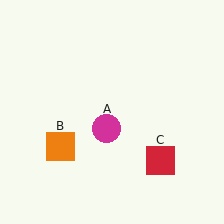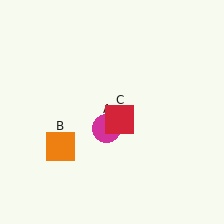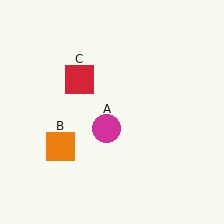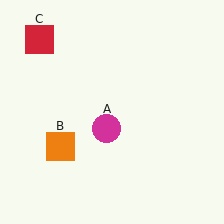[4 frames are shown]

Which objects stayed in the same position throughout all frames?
Magenta circle (object A) and orange square (object B) remained stationary.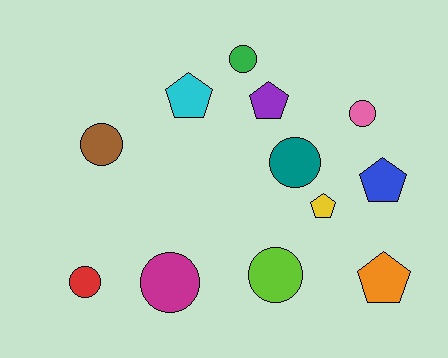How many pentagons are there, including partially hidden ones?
There are 5 pentagons.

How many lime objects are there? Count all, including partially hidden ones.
There is 1 lime object.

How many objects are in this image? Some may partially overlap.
There are 12 objects.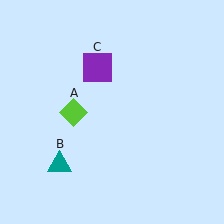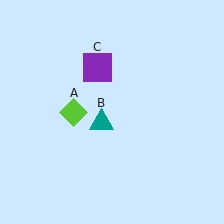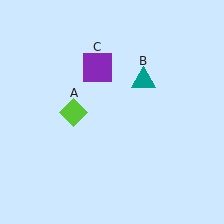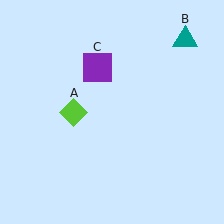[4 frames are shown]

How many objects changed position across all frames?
1 object changed position: teal triangle (object B).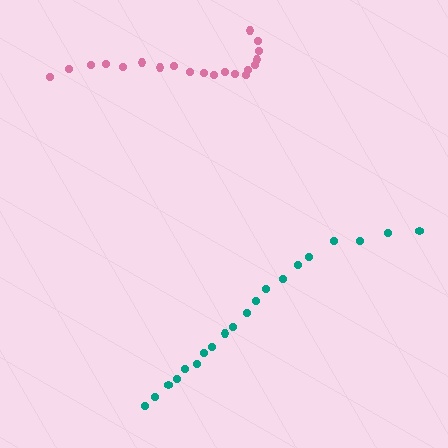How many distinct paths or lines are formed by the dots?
There are 2 distinct paths.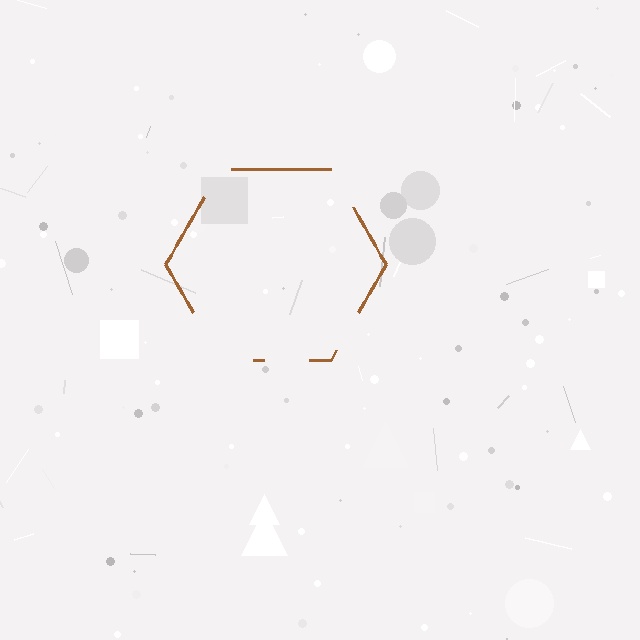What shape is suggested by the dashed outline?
The dashed outline suggests a hexagon.